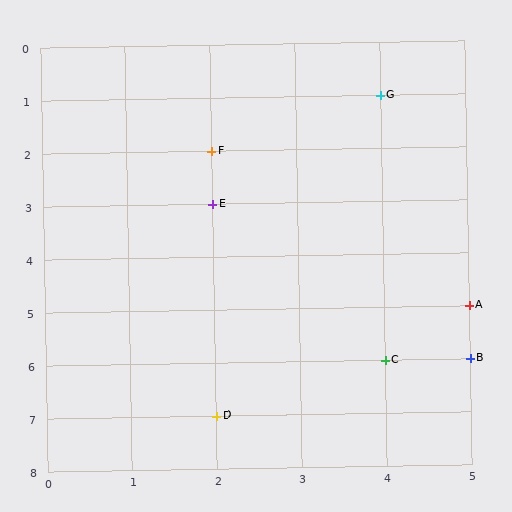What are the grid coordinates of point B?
Point B is at grid coordinates (5, 6).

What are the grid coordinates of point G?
Point G is at grid coordinates (4, 1).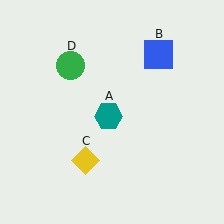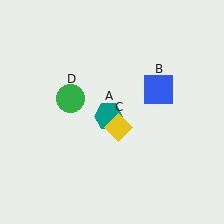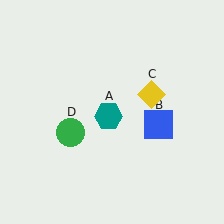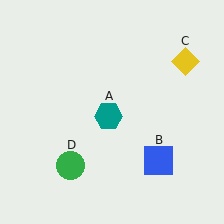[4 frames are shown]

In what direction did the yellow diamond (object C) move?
The yellow diamond (object C) moved up and to the right.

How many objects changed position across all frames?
3 objects changed position: blue square (object B), yellow diamond (object C), green circle (object D).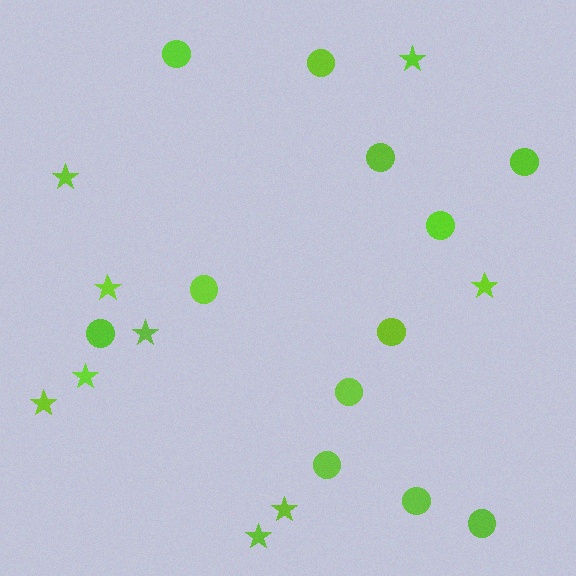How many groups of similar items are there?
There are 2 groups: one group of circles (12) and one group of stars (9).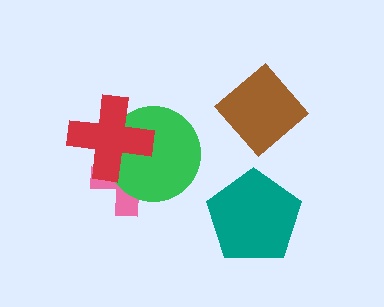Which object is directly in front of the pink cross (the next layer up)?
The green circle is directly in front of the pink cross.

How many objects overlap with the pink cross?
2 objects overlap with the pink cross.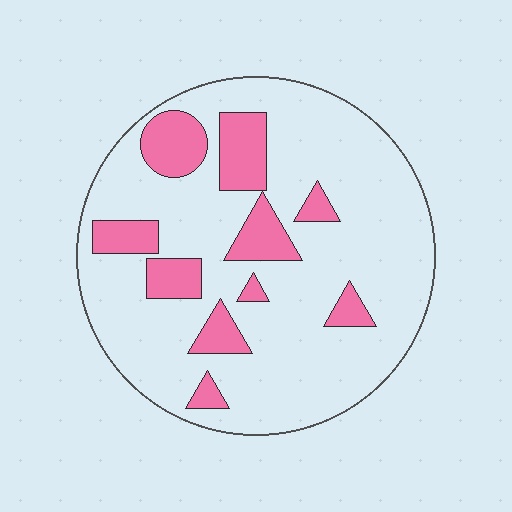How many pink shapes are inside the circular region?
10.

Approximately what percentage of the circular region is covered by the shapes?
Approximately 20%.